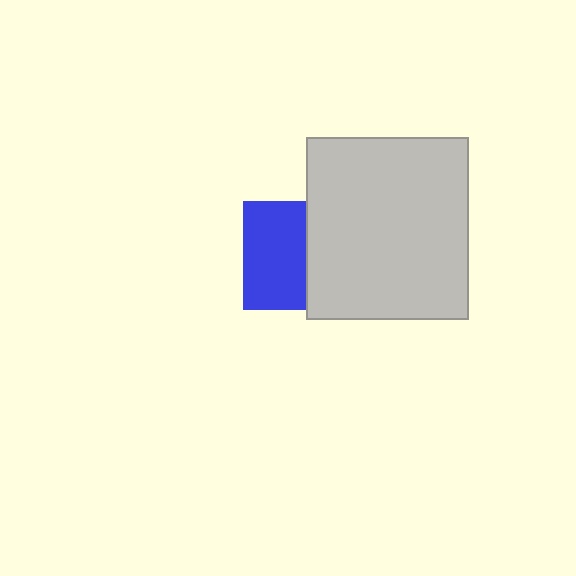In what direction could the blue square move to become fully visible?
The blue square could move left. That would shift it out from behind the light gray rectangle entirely.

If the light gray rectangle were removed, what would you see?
You would see the complete blue square.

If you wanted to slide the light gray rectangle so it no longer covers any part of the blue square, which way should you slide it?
Slide it right — that is the most direct way to separate the two shapes.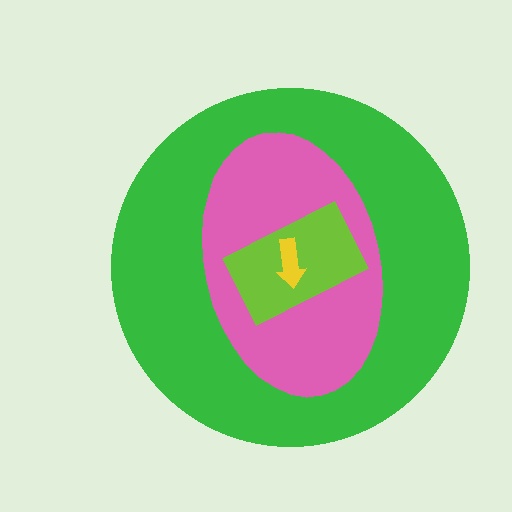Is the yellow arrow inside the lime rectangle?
Yes.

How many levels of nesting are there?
4.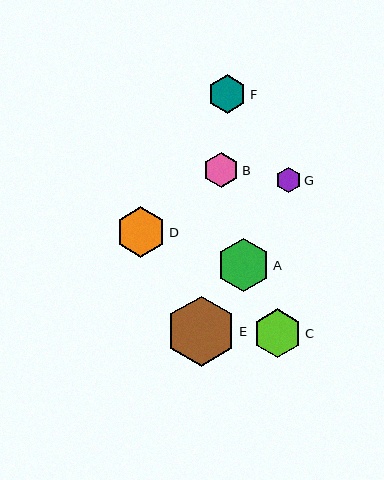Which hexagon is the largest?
Hexagon E is the largest with a size of approximately 70 pixels.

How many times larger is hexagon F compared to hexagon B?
Hexagon F is approximately 1.1 times the size of hexagon B.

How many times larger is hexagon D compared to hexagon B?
Hexagon D is approximately 1.4 times the size of hexagon B.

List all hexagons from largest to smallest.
From largest to smallest: E, A, D, C, F, B, G.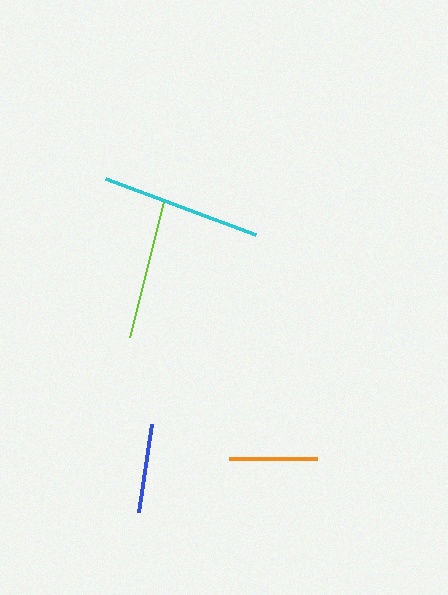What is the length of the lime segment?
The lime segment is approximately 140 pixels long.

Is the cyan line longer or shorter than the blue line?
The cyan line is longer than the blue line.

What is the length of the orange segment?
The orange segment is approximately 87 pixels long.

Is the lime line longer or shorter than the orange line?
The lime line is longer than the orange line.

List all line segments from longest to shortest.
From longest to shortest: cyan, lime, blue, orange.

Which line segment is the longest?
The cyan line is the longest at approximately 160 pixels.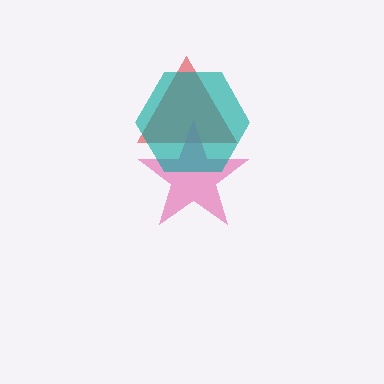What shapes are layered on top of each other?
The layered shapes are: a red triangle, a pink star, a teal hexagon.